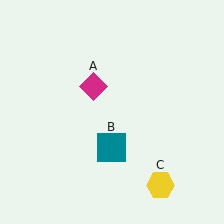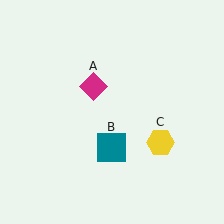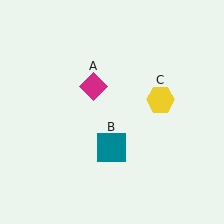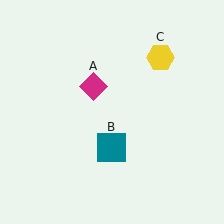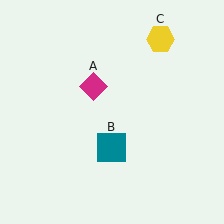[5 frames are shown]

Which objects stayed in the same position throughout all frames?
Magenta diamond (object A) and teal square (object B) remained stationary.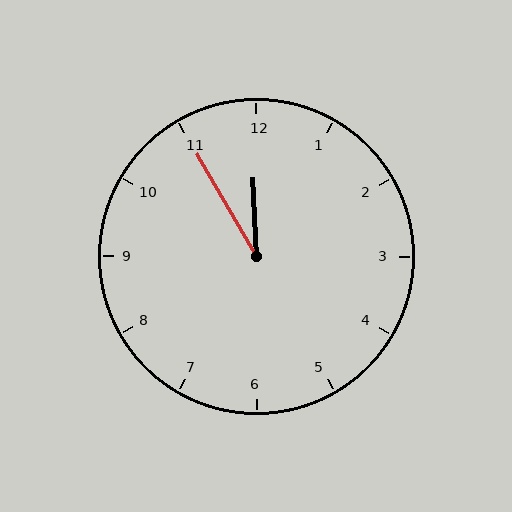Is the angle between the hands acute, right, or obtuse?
It is acute.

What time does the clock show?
11:55.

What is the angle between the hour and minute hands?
Approximately 28 degrees.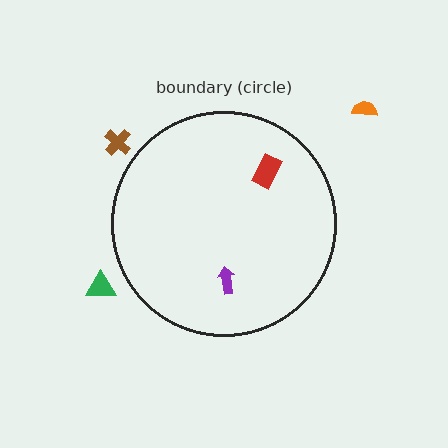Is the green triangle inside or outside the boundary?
Outside.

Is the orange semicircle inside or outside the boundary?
Outside.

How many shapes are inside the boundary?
2 inside, 3 outside.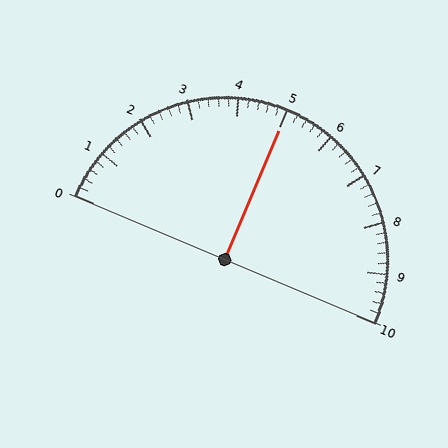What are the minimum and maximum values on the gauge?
The gauge ranges from 0 to 10.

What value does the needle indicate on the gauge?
The needle indicates approximately 5.0.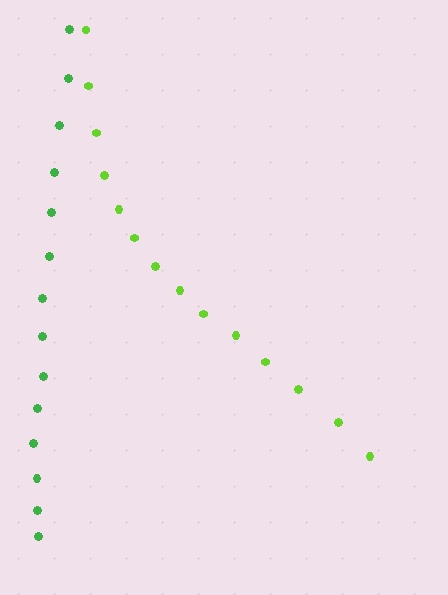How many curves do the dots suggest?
There are 2 distinct paths.